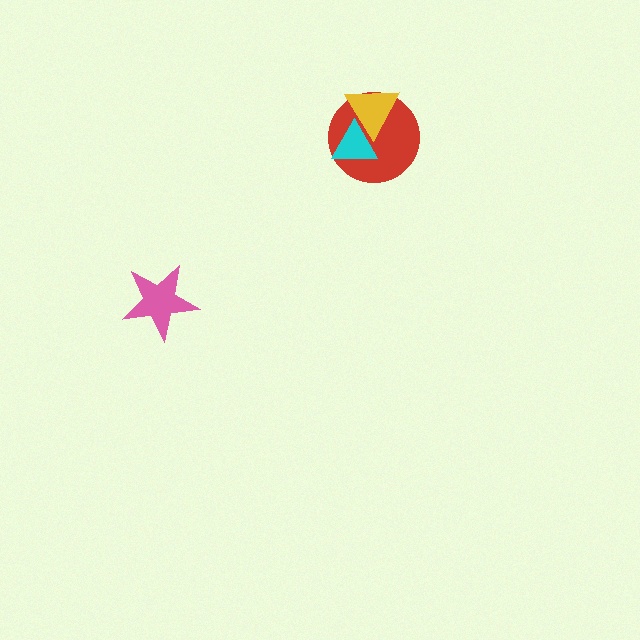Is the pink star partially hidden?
No, no other shape covers it.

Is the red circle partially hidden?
Yes, it is partially covered by another shape.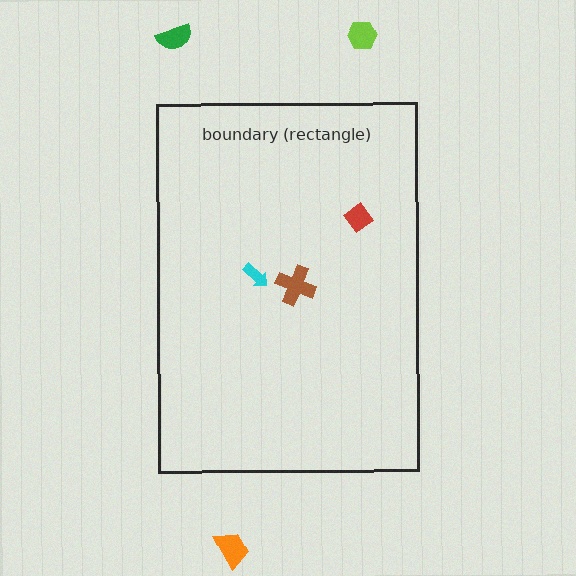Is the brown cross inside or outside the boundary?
Inside.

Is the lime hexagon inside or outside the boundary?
Outside.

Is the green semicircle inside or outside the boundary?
Outside.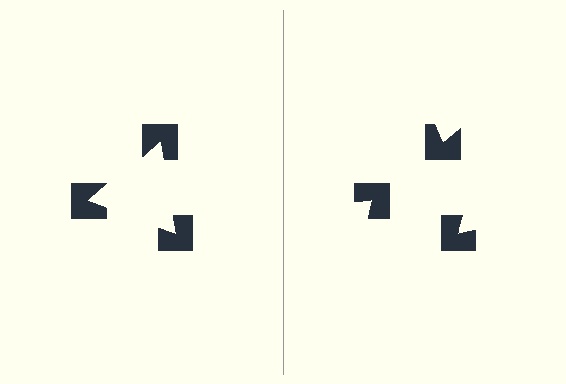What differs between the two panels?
The notched squares are positioned identically on both sides; only the wedge orientations differ. On the left they align to a triangle; on the right they are misaligned.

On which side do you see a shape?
An illusory triangle appears on the left side. On the right side the wedge cuts are rotated, so no coherent shape forms.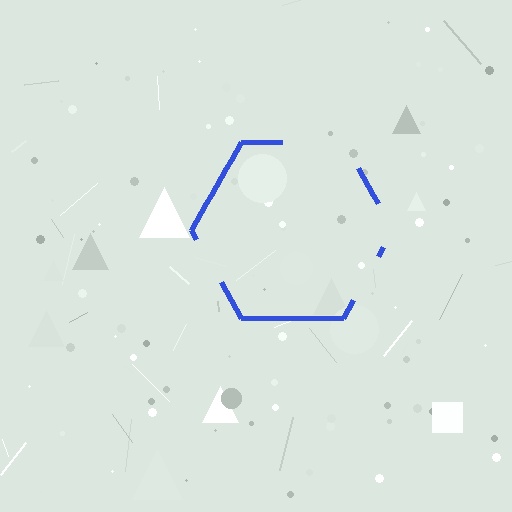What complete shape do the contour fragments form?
The contour fragments form a hexagon.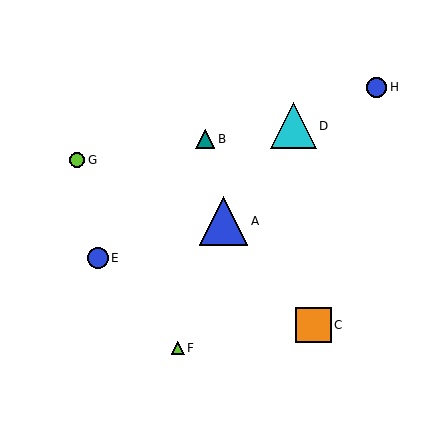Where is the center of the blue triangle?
The center of the blue triangle is at (224, 221).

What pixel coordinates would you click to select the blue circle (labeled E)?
Click at (98, 258) to select the blue circle E.